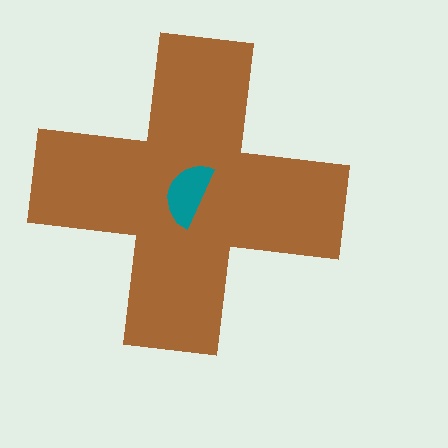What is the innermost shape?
The teal semicircle.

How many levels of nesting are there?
2.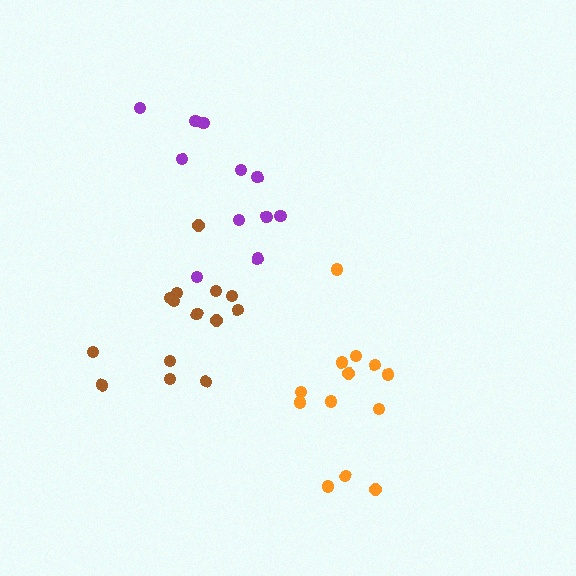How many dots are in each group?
Group 1: 13 dots, Group 2: 14 dots, Group 3: 11 dots (38 total).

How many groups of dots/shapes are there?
There are 3 groups.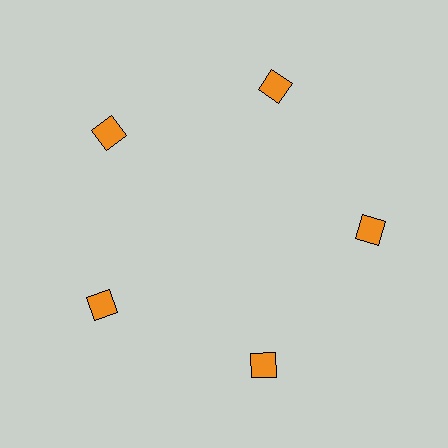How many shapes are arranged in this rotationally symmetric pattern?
There are 5 shapes, arranged in 5 groups of 1.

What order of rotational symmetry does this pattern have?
This pattern has 5-fold rotational symmetry.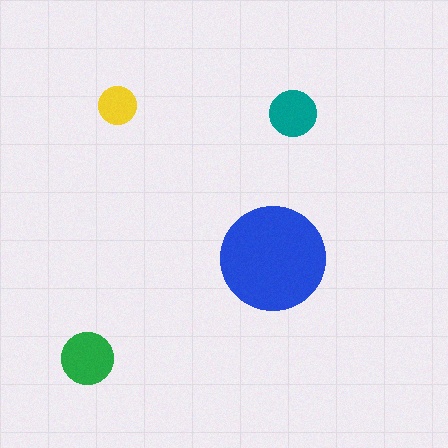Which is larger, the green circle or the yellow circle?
The green one.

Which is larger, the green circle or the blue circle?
The blue one.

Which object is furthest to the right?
The teal circle is rightmost.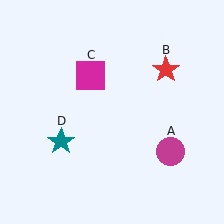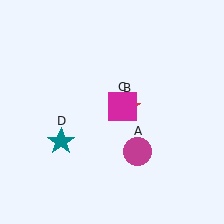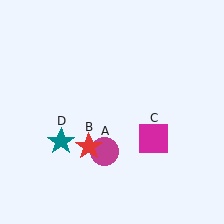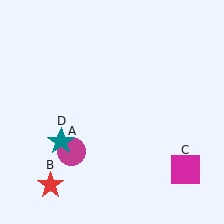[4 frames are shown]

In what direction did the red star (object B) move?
The red star (object B) moved down and to the left.